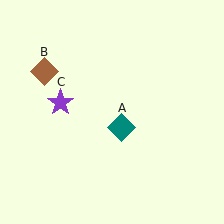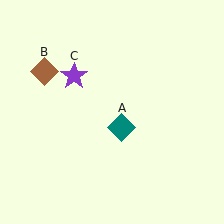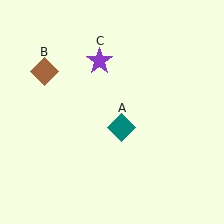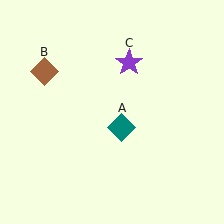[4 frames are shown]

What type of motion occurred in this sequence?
The purple star (object C) rotated clockwise around the center of the scene.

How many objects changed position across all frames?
1 object changed position: purple star (object C).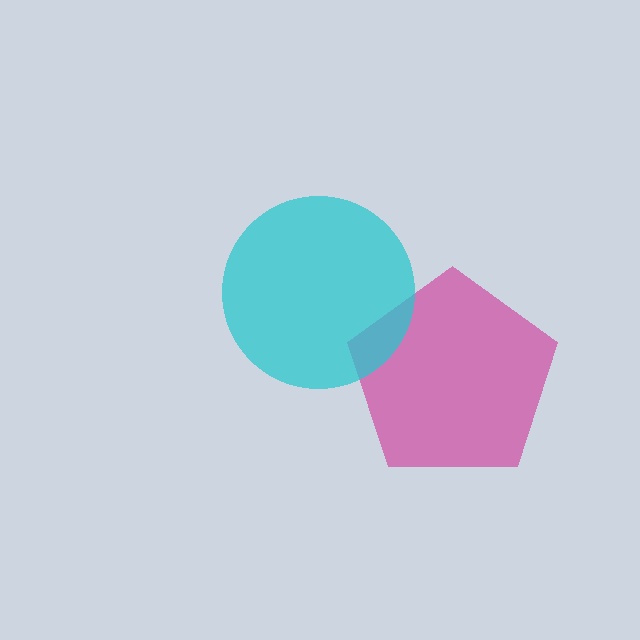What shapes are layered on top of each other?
The layered shapes are: a magenta pentagon, a cyan circle.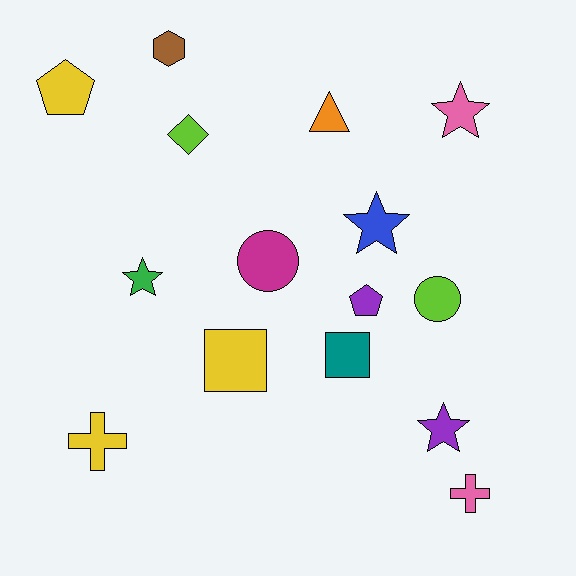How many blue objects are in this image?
There is 1 blue object.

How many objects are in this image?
There are 15 objects.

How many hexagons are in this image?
There is 1 hexagon.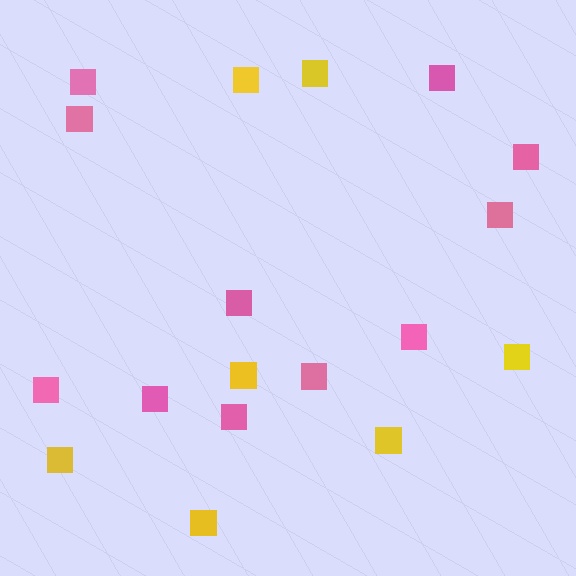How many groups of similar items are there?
There are 2 groups: one group of pink squares (11) and one group of yellow squares (7).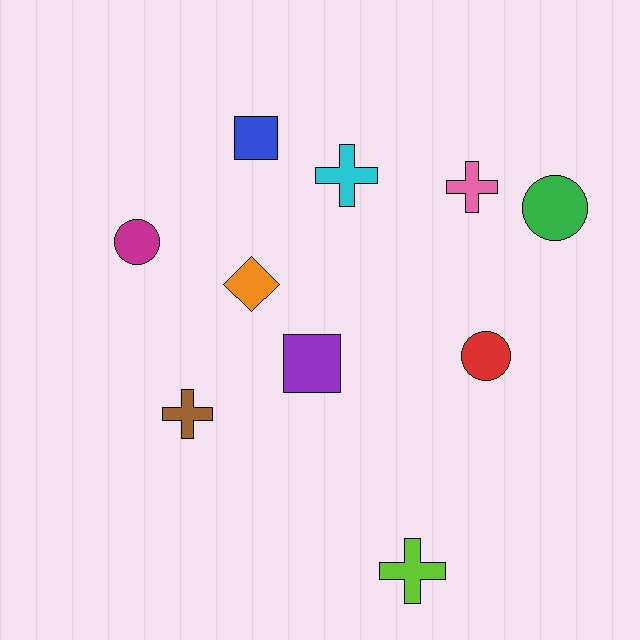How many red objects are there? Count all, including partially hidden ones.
There is 1 red object.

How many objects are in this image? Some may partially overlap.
There are 10 objects.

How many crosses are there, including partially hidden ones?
There are 4 crosses.